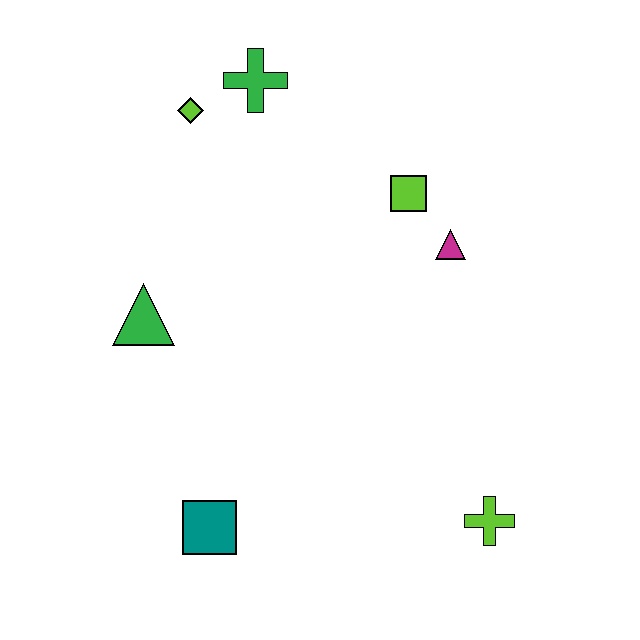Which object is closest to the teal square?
The green triangle is closest to the teal square.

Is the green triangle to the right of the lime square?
No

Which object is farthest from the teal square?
The green cross is farthest from the teal square.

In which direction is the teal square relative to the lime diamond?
The teal square is below the lime diamond.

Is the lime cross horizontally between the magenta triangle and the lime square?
No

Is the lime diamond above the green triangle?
Yes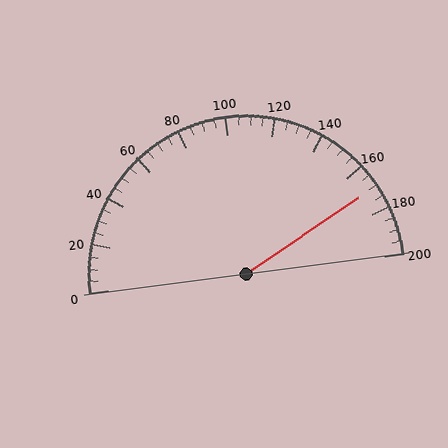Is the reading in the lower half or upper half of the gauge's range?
The reading is in the upper half of the range (0 to 200).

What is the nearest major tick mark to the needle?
The nearest major tick mark is 160.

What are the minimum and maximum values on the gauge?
The gauge ranges from 0 to 200.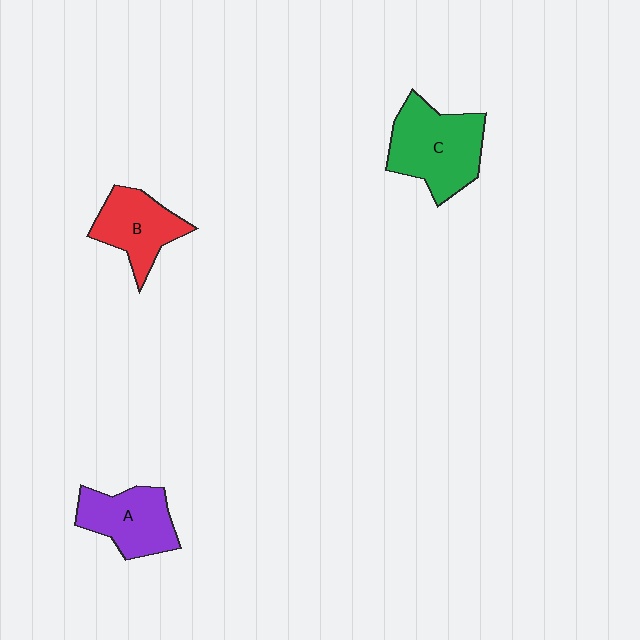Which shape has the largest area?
Shape C (green).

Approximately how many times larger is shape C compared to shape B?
Approximately 1.4 times.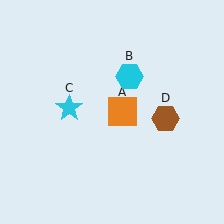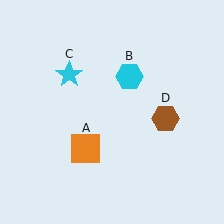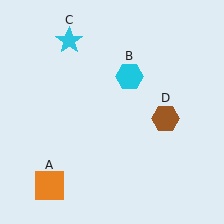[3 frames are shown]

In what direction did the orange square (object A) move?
The orange square (object A) moved down and to the left.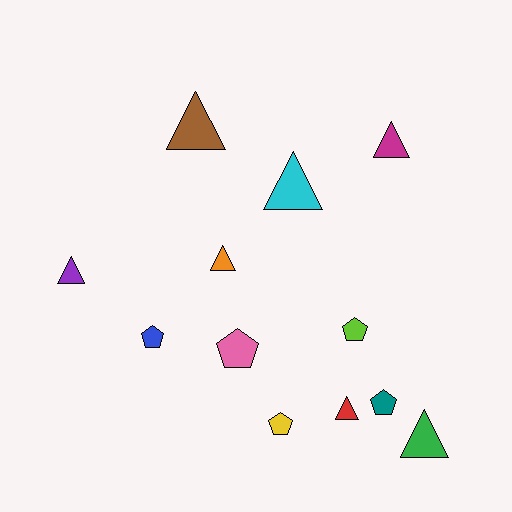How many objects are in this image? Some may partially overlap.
There are 12 objects.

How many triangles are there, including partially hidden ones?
There are 7 triangles.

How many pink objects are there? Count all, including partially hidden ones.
There is 1 pink object.